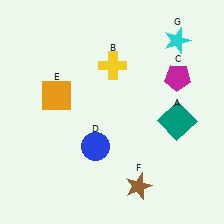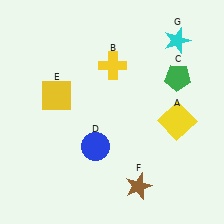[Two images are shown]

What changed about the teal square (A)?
In Image 1, A is teal. In Image 2, it changed to yellow.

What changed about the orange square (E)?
In Image 1, E is orange. In Image 2, it changed to yellow.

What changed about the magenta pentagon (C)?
In Image 1, C is magenta. In Image 2, it changed to green.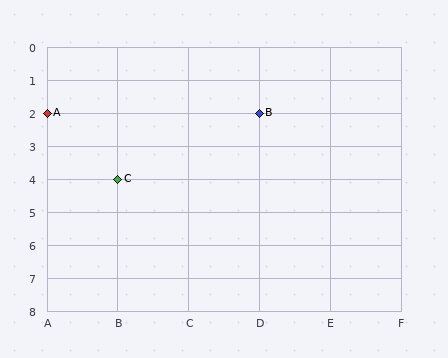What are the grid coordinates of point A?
Point A is at grid coordinates (A, 2).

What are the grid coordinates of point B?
Point B is at grid coordinates (D, 2).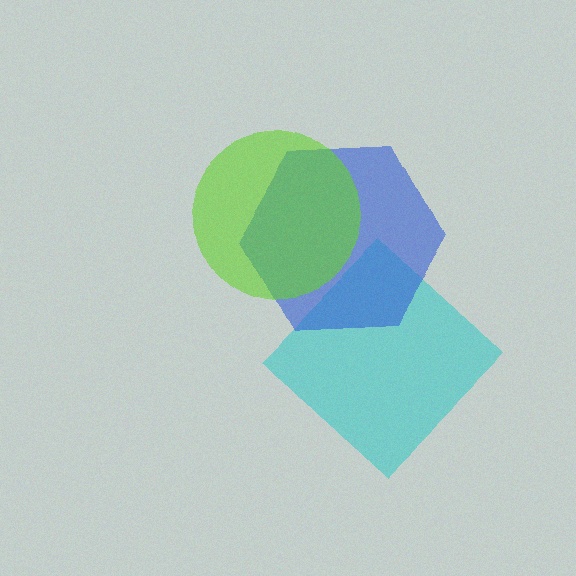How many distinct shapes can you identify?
There are 3 distinct shapes: a cyan diamond, a blue hexagon, a lime circle.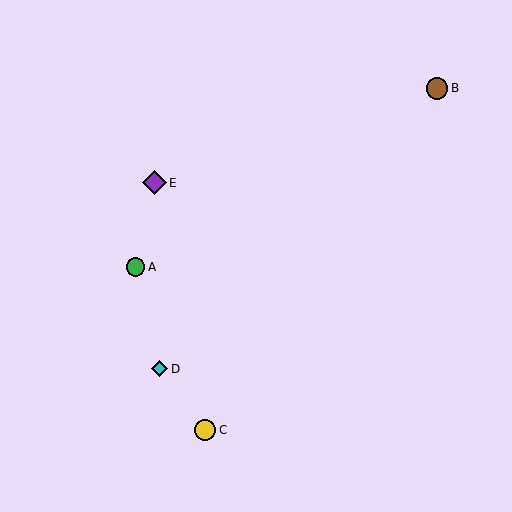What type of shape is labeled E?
Shape E is a purple diamond.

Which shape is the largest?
The purple diamond (labeled E) is the largest.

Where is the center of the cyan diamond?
The center of the cyan diamond is at (160, 369).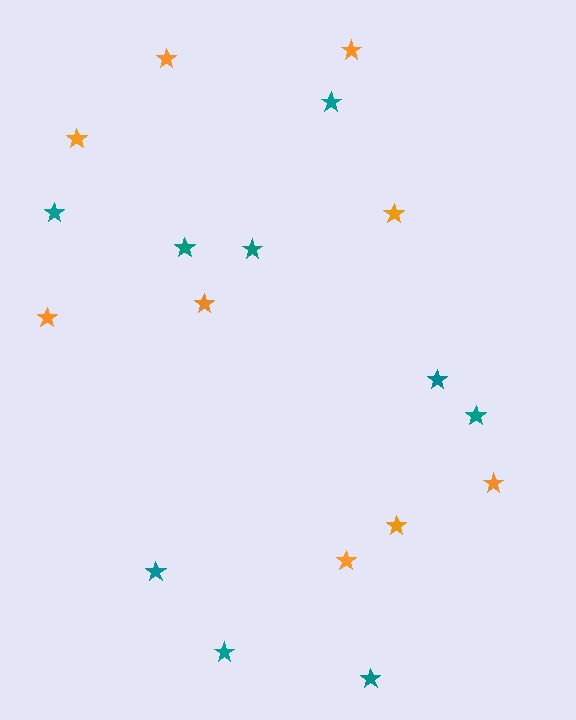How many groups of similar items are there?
There are 2 groups: one group of orange stars (9) and one group of teal stars (9).